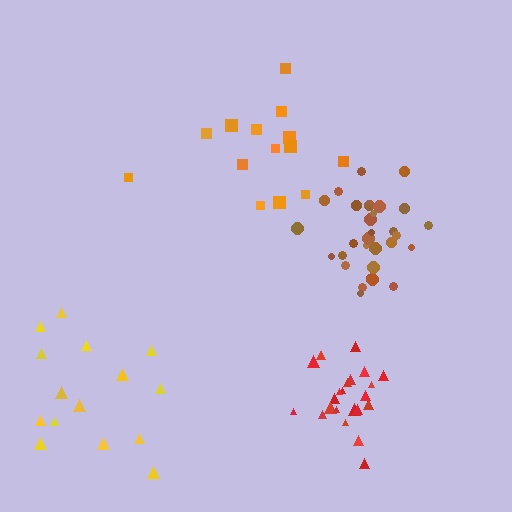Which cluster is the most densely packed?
Brown.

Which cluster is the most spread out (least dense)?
Yellow.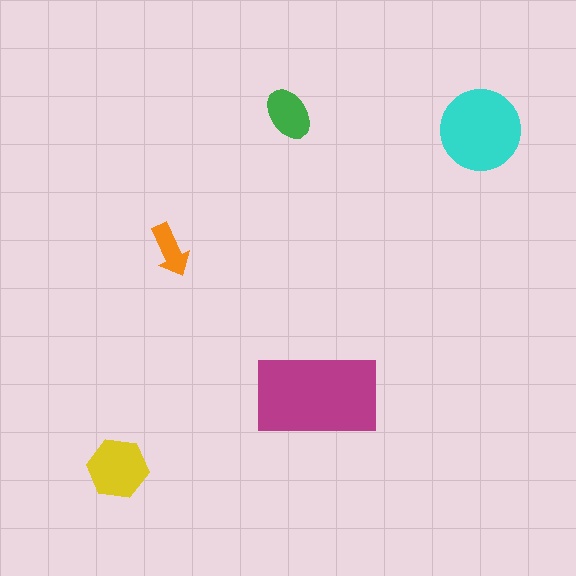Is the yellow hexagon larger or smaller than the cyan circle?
Smaller.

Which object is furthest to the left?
The yellow hexagon is leftmost.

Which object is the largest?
The magenta rectangle.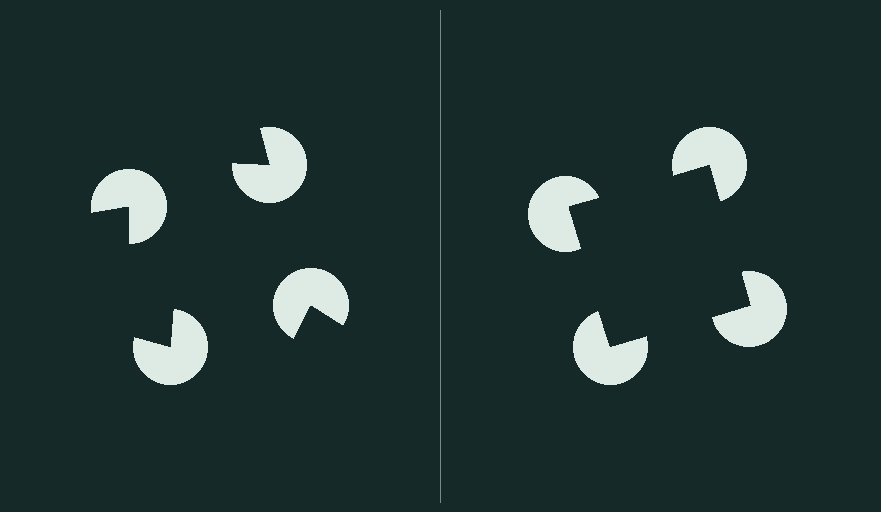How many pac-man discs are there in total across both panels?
8 — 4 on each side.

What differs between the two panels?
The pac-man discs are positioned identically on both sides; only the wedge orientations differ. On the right they align to a square; on the left they are misaligned.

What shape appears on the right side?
An illusory square.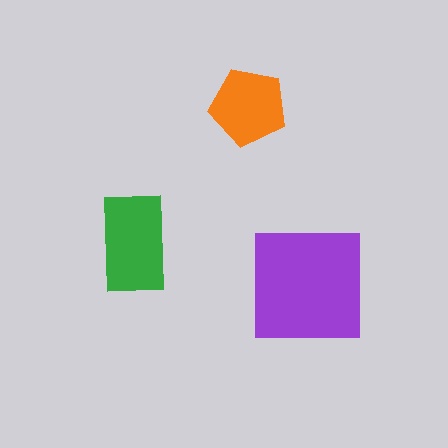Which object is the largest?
The purple square.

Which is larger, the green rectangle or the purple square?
The purple square.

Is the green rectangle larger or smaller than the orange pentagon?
Larger.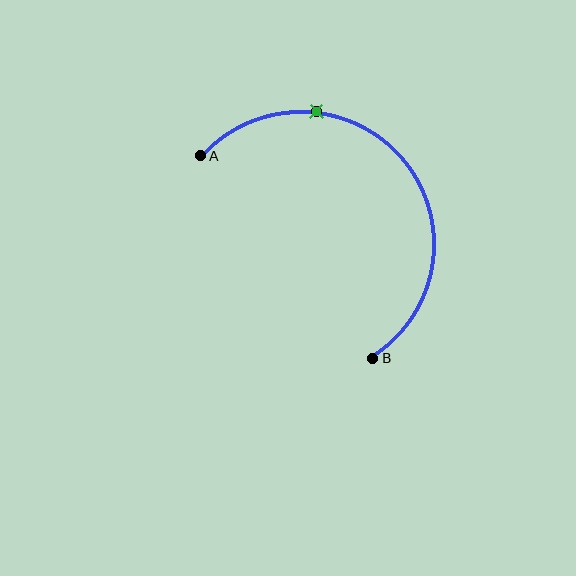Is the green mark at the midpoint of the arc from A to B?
No. The green mark lies on the arc but is closer to endpoint A. The arc midpoint would be at the point on the curve equidistant along the arc from both A and B.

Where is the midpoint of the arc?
The arc midpoint is the point on the curve farthest from the straight line joining A and B. It sits above and to the right of that line.